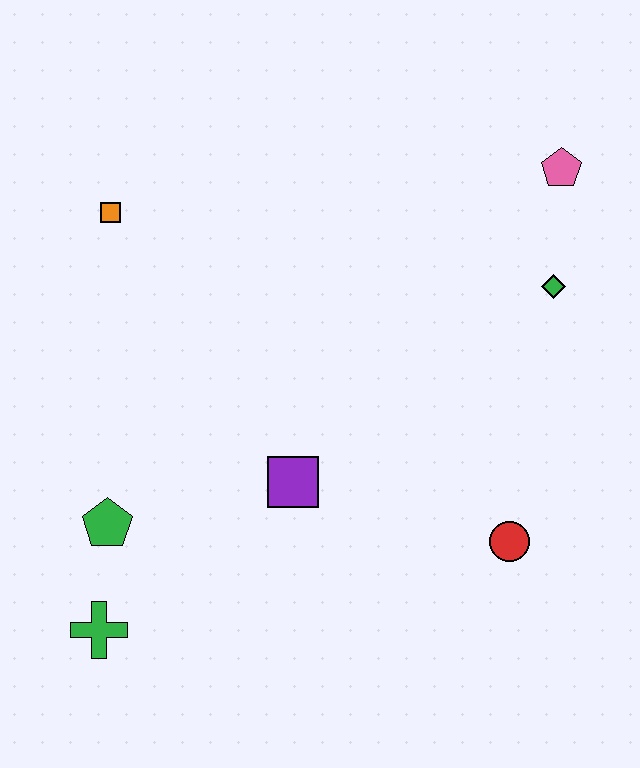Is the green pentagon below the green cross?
No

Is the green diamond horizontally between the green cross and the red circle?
No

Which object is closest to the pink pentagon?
The green diamond is closest to the pink pentagon.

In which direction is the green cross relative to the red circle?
The green cross is to the left of the red circle.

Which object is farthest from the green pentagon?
The pink pentagon is farthest from the green pentagon.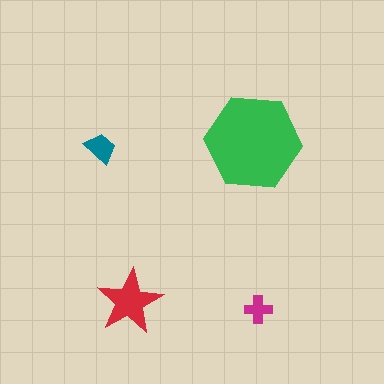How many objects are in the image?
There are 4 objects in the image.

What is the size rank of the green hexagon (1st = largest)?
1st.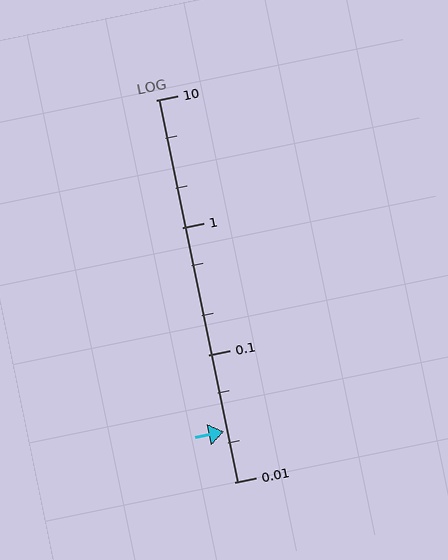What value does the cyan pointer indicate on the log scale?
The pointer indicates approximately 0.025.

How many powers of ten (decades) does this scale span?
The scale spans 3 decades, from 0.01 to 10.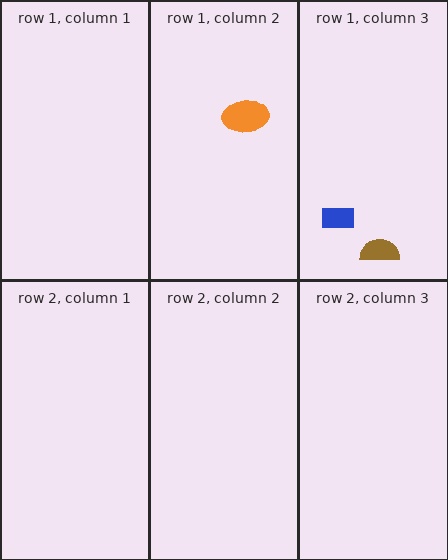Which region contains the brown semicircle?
The row 1, column 3 region.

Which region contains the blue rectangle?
The row 1, column 3 region.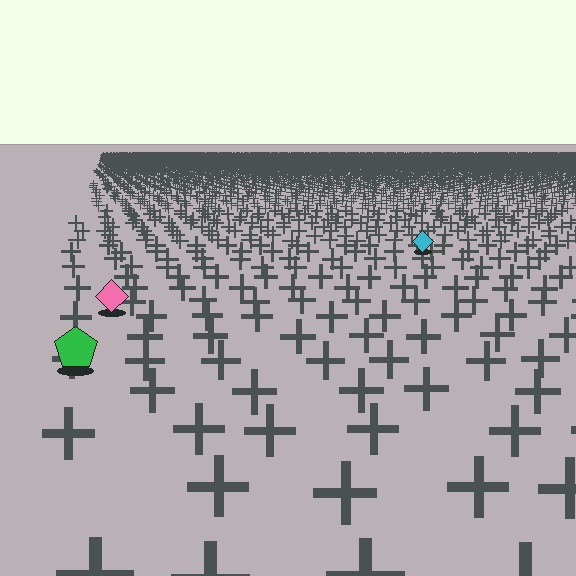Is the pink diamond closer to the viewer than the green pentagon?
No. The green pentagon is closer — you can tell from the texture gradient: the ground texture is coarser near it.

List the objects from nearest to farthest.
From nearest to farthest: the green pentagon, the pink diamond, the cyan diamond.